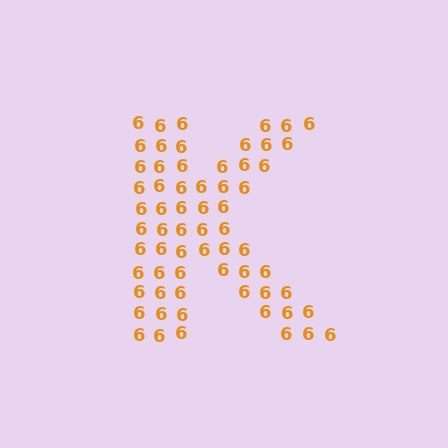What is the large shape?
The large shape is the letter K.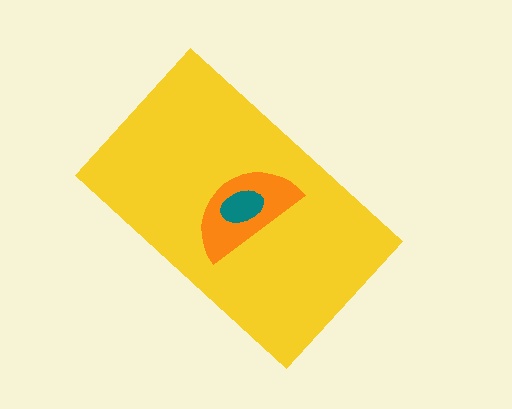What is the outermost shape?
The yellow rectangle.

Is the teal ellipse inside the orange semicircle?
Yes.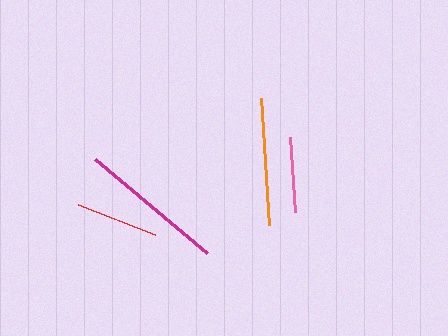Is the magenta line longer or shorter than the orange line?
The magenta line is longer than the orange line.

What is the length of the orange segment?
The orange segment is approximately 127 pixels long.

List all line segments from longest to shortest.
From longest to shortest: magenta, orange, red, pink.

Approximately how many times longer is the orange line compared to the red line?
The orange line is approximately 1.5 times the length of the red line.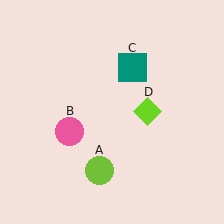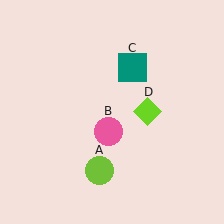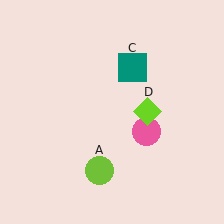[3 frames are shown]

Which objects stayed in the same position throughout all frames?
Lime circle (object A) and teal square (object C) and lime diamond (object D) remained stationary.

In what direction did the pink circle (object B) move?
The pink circle (object B) moved right.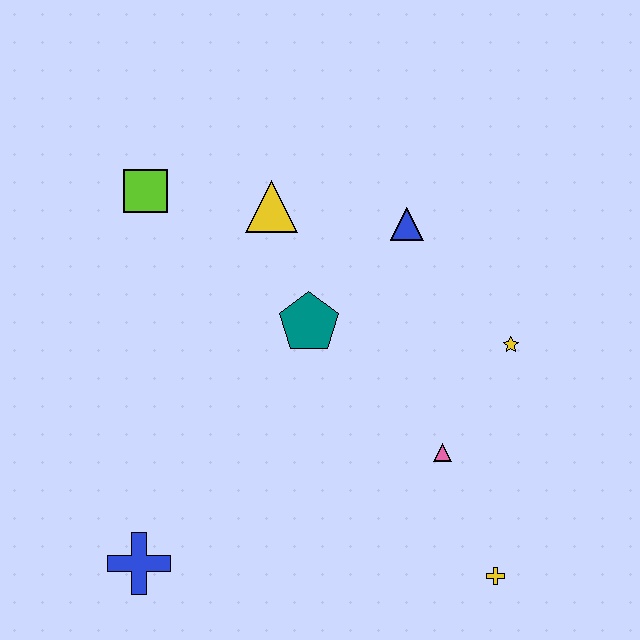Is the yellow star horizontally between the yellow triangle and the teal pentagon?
No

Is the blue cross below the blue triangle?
Yes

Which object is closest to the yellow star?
The pink triangle is closest to the yellow star.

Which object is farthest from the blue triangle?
The blue cross is farthest from the blue triangle.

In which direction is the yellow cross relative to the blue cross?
The yellow cross is to the right of the blue cross.